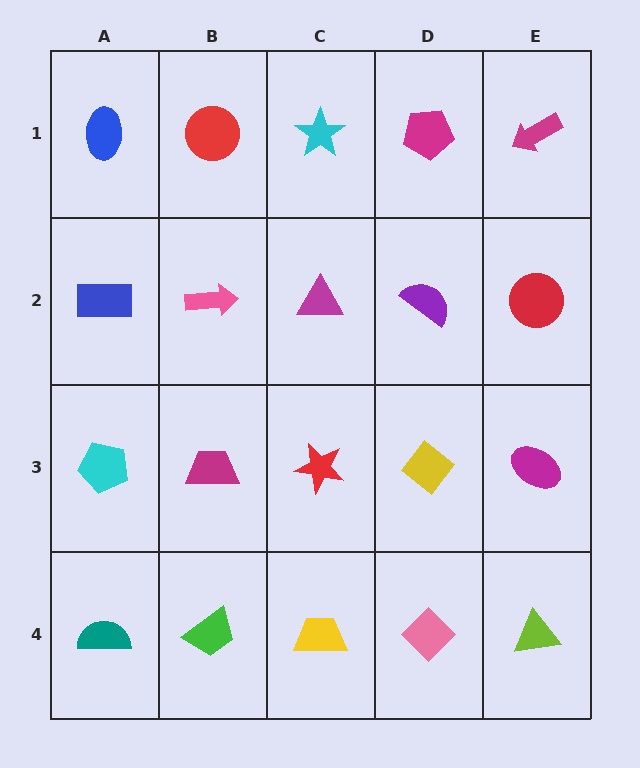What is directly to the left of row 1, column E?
A magenta pentagon.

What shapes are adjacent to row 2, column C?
A cyan star (row 1, column C), a red star (row 3, column C), a pink arrow (row 2, column B), a purple semicircle (row 2, column D).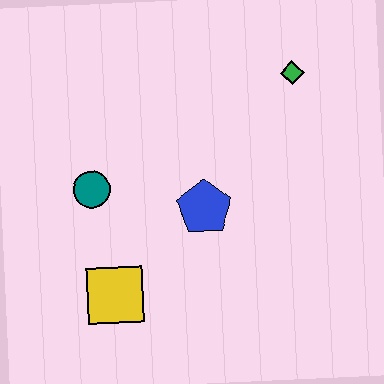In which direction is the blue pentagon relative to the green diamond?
The blue pentagon is below the green diamond.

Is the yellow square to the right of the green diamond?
No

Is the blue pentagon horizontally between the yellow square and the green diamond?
Yes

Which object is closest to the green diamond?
The blue pentagon is closest to the green diamond.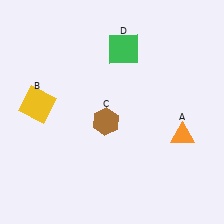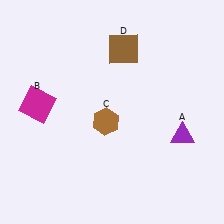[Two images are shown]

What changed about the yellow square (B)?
In Image 1, B is yellow. In Image 2, it changed to magenta.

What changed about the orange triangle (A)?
In Image 1, A is orange. In Image 2, it changed to purple.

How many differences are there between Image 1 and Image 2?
There are 3 differences between the two images.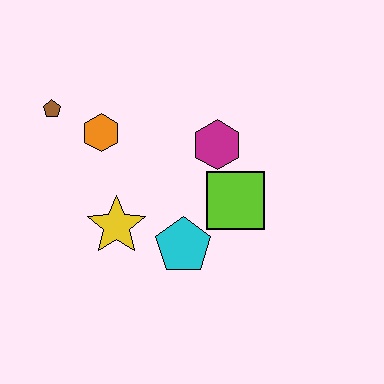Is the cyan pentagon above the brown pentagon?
No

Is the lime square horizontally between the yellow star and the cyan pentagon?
No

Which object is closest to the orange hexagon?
The brown pentagon is closest to the orange hexagon.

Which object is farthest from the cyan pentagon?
The brown pentagon is farthest from the cyan pentagon.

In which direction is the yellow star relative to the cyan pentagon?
The yellow star is to the left of the cyan pentagon.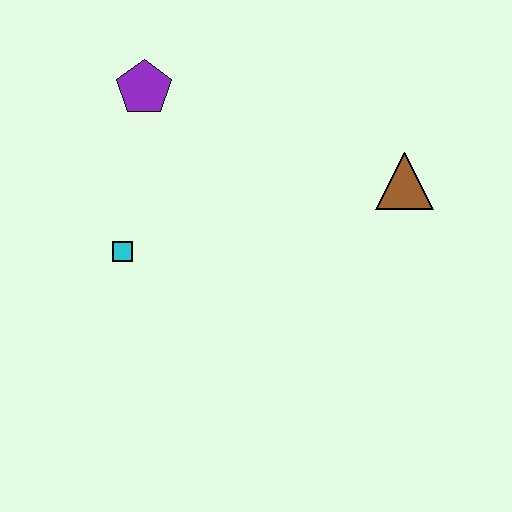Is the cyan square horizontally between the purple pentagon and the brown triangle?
No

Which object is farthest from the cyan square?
The brown triangle is farthest from the cyan square.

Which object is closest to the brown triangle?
The purple pentagon is closest to the brown triangle.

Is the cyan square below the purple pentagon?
Yes